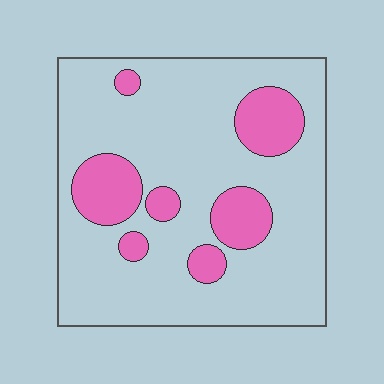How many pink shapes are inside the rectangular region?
7.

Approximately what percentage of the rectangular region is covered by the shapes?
Approximately 20%.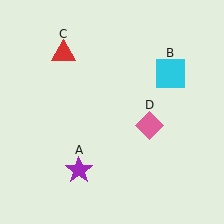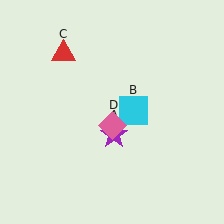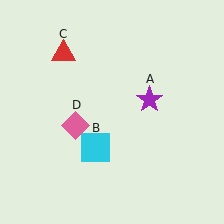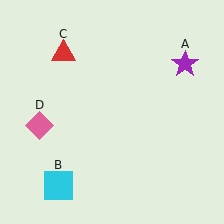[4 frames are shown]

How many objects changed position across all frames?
3 objects changed position: purple star (object A), cyan square (object B), pink diamond (object D).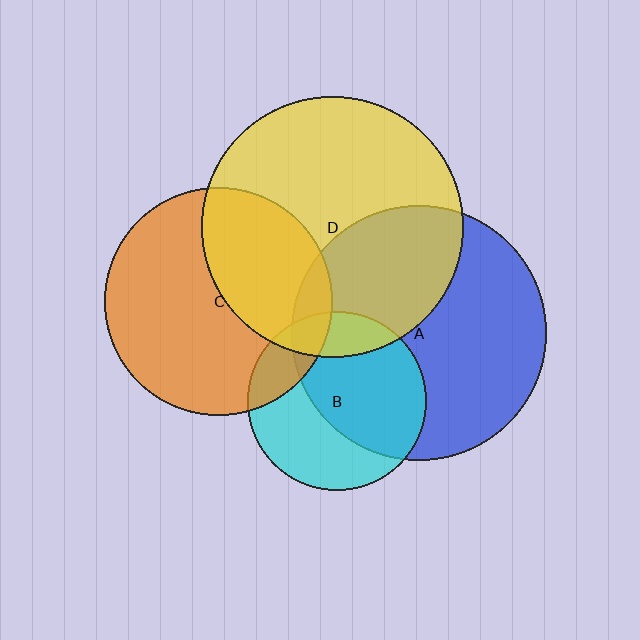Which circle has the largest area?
Circle D (yellow).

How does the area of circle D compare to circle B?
Approximately 2.1 times.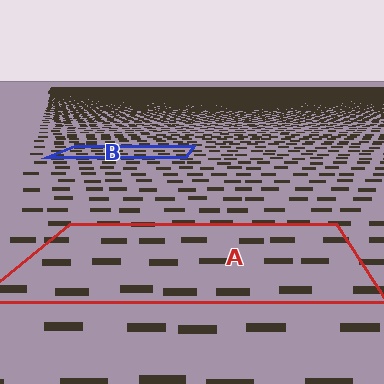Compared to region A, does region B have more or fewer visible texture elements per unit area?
Region B has more texture elements per unit area — they are packed more densely because it is farther away.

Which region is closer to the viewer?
Region A is closer. The texture elements there are larger and more spread out.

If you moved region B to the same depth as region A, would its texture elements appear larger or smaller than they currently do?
They would appear larger. At a closer depth, the same texture elements are projected at a bigger on-screen size.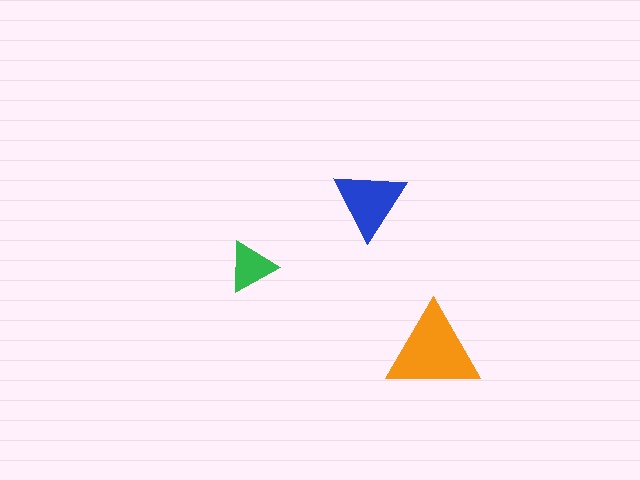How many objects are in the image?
There are 3 objects in the image.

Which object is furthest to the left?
The green triangle is leftmost.